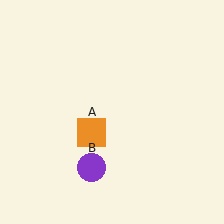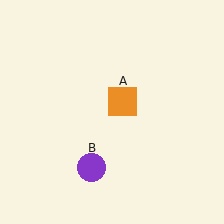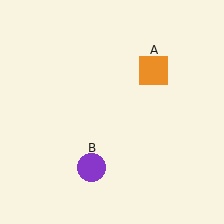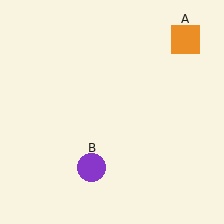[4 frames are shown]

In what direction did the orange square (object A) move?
The orange square (object A) moved up and to the right.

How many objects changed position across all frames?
1 object changed position: orange square (object A).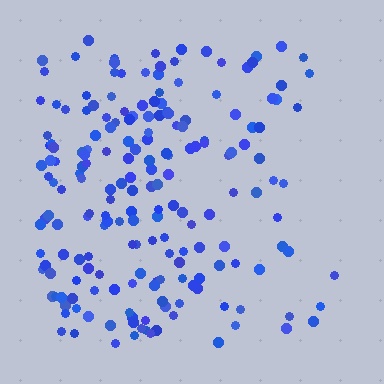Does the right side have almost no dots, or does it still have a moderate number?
Still a moderate number, just noticeably fewer than the left.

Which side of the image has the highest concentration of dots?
The left.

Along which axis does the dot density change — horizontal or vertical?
Horizontal.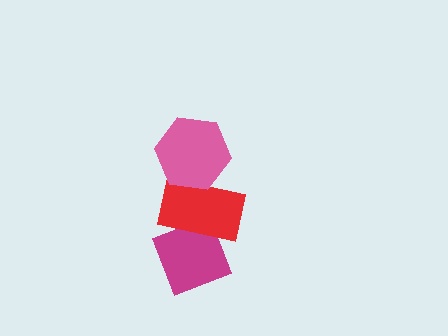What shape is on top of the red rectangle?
The pink hexagon is on top of the red rectangle.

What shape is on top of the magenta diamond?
The red rectangle is on top of the magenta diamond.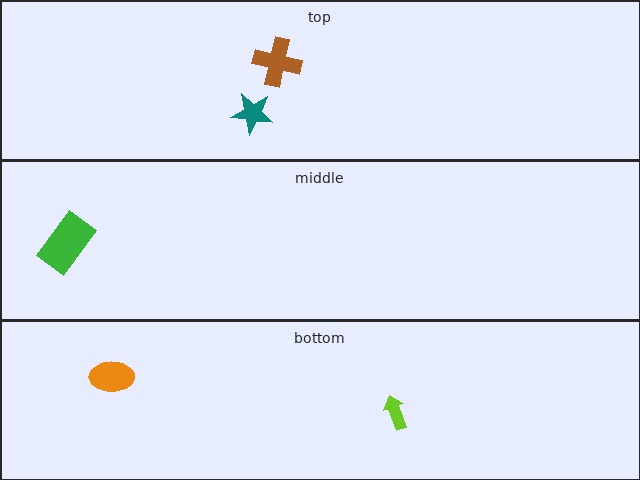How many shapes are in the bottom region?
2.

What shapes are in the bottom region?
The orange ellipse, the lime arrow.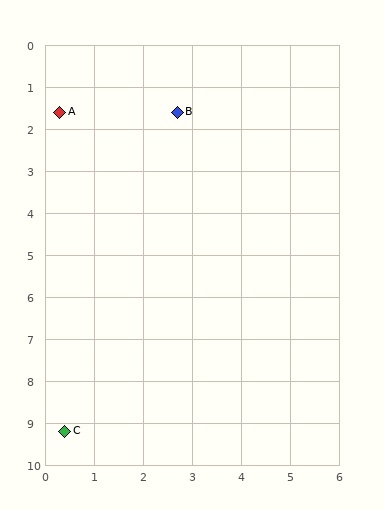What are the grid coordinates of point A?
Point A is at approximately (0.3, 1.6).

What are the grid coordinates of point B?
Point B is at approximately (2.7, 1.6).